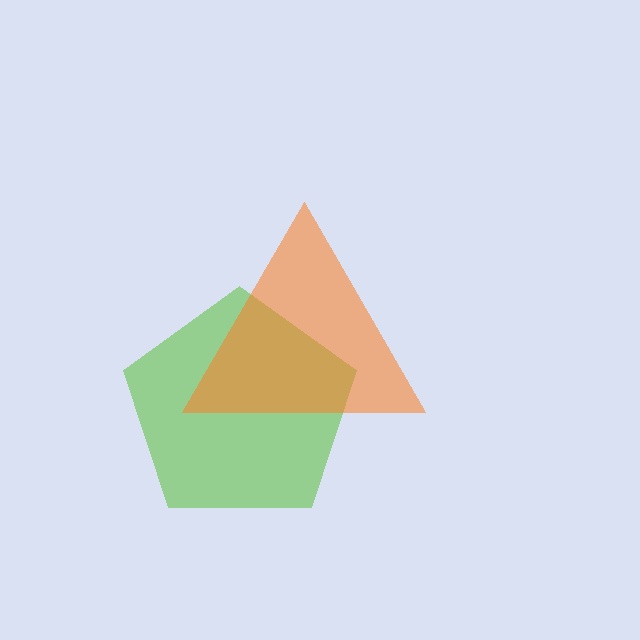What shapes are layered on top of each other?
The layered shapes are: a lime pentagon, an orange triangle.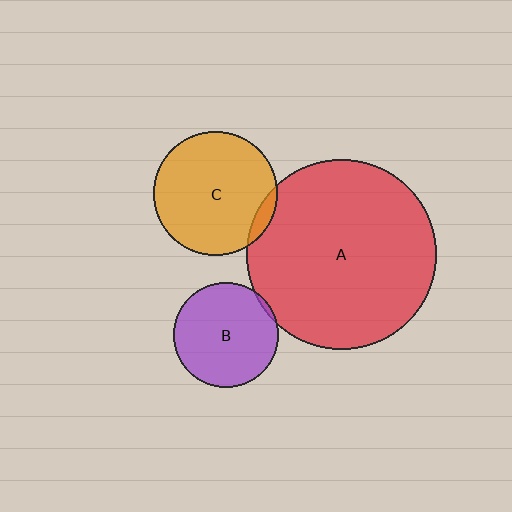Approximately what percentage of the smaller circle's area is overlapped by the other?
Approximately 5%.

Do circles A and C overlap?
Yes.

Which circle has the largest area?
Circle A (red).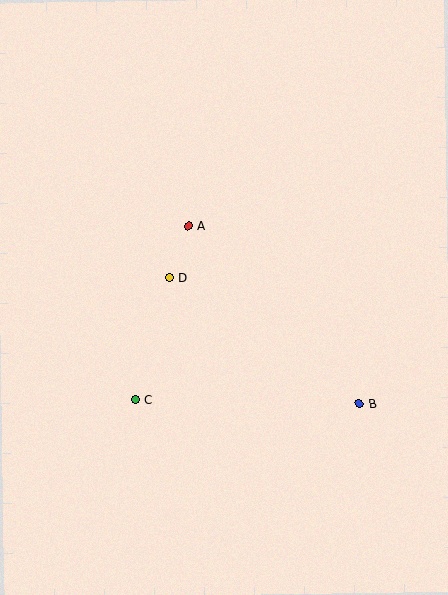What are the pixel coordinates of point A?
Point A is at (188, 226).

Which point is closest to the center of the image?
Point D at (169, 277) is closest to the center.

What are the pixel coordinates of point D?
Point D is at (169, 277).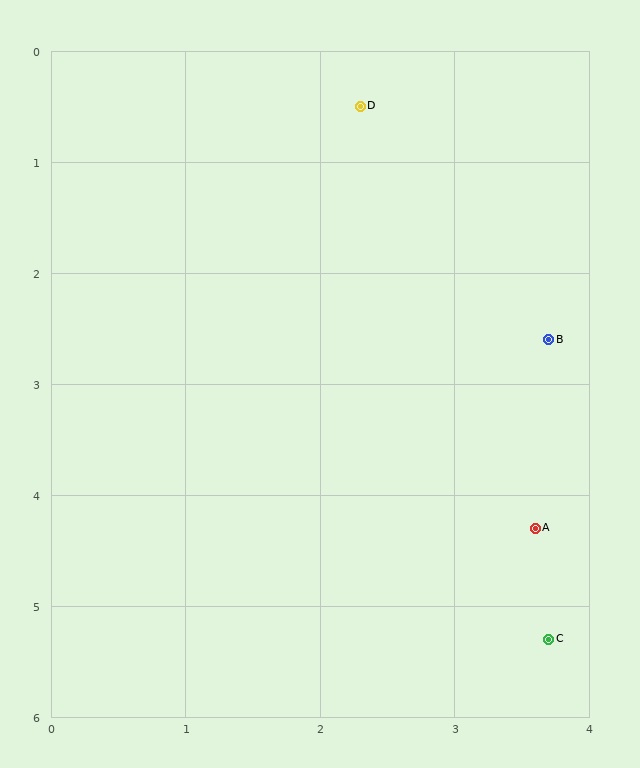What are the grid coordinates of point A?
Point A is at approximately (3.6, 4.3).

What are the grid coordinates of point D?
Point D is at approximately (2.3, 0.5).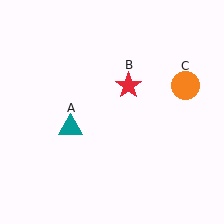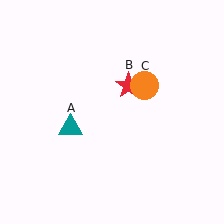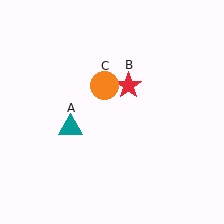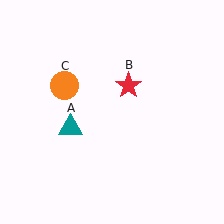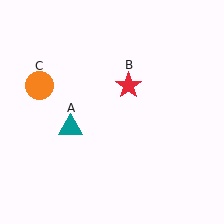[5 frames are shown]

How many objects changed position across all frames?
1 object changed position: orange circle (object C).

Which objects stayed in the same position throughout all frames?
Teal triangle (object A) and red star (object B) remained stationary.